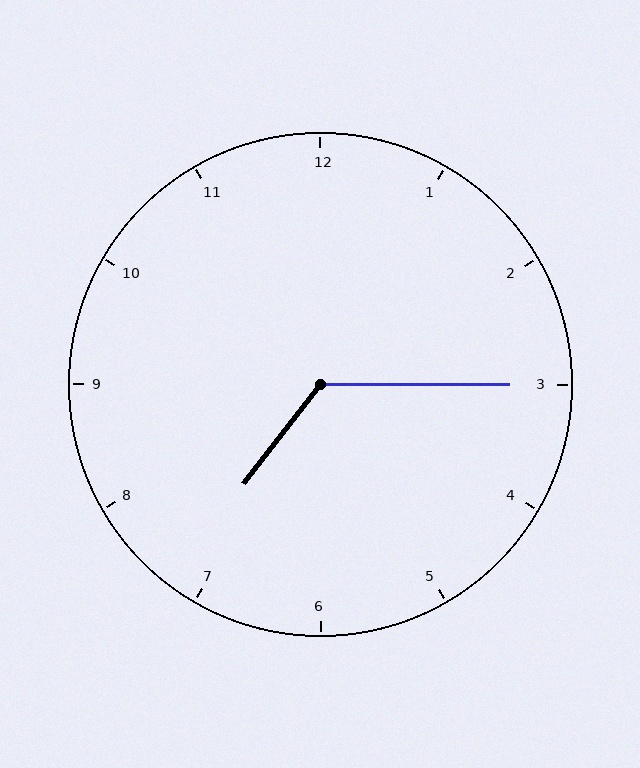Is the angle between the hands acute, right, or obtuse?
It is obtuse.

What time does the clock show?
7:15.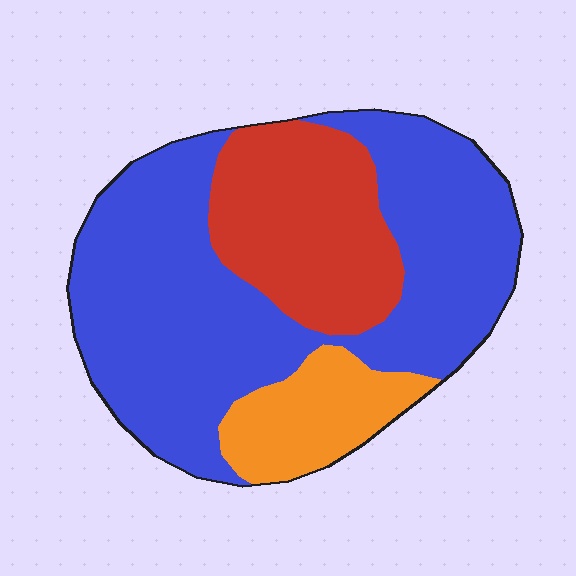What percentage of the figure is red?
Red covers around 25% of the figure.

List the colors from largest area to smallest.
From largest to smallest: blue, red, orange.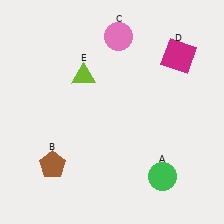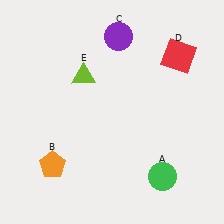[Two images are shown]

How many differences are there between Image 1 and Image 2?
There are 3 differences between the two images.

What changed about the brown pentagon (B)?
In Image 1, B is brown. In Image 2, it changed to orange.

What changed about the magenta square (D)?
In Image 1, D is magenta. In Image 2, it changed to red.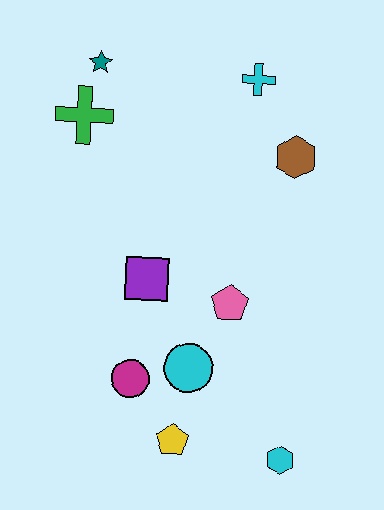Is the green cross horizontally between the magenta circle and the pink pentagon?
No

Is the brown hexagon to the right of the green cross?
Yes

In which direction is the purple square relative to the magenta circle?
The purple square is above the magenta circle.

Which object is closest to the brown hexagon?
The cyan cross is closest to the brown hexagon.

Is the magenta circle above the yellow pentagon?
Yes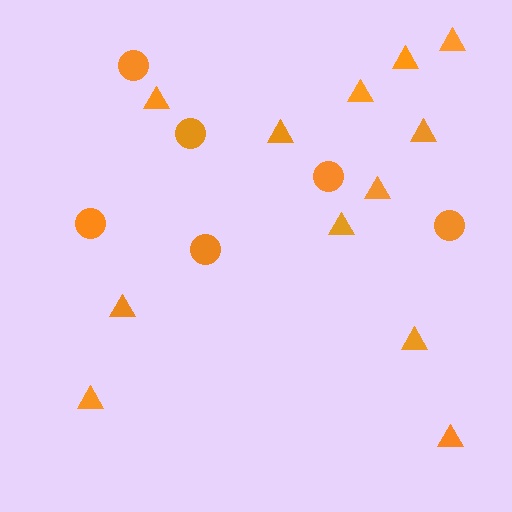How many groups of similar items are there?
There are 2 groups: one group of circles (6) and one group of triangles (12).